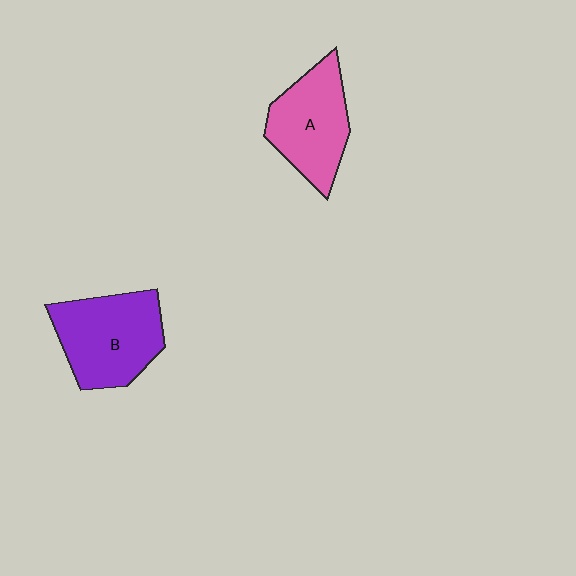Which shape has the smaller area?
Shape A (pink).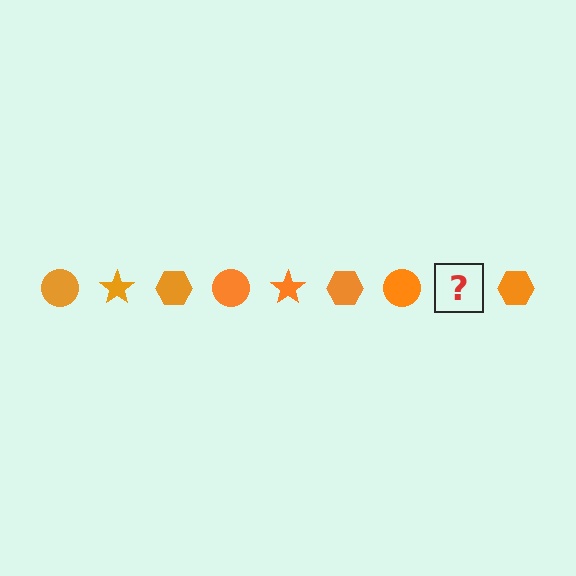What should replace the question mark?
The question mark should be replaced with an orange star.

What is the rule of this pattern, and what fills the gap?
The rule is that the pattern cycles through circle, star, hexagon shapes in orange. The gap should be filled with an orange star.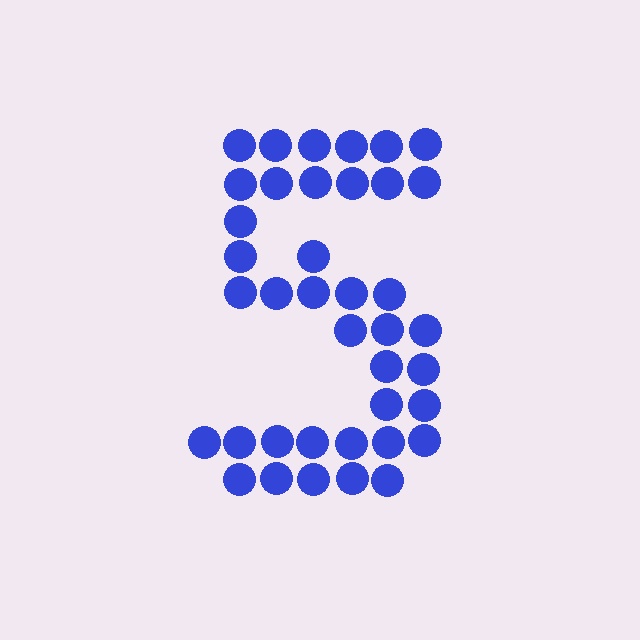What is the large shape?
The large shape is the digit 5.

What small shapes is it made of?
It is made of small circles.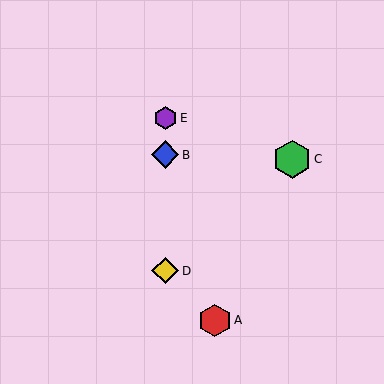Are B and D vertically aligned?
Yes, both are at x≈165.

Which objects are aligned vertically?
Objects B, D, E are aligned vertically.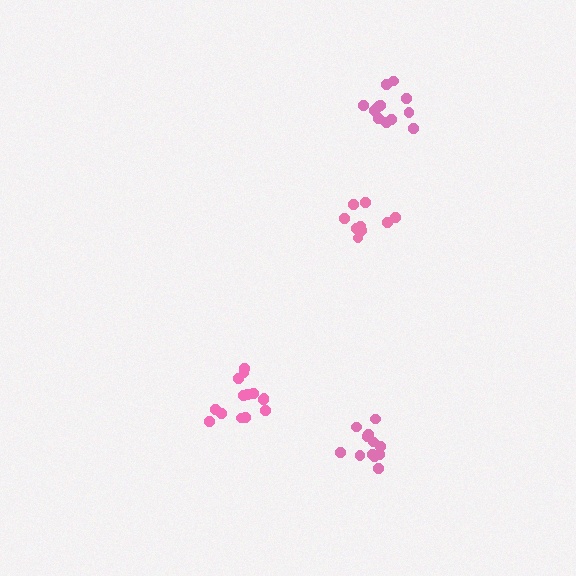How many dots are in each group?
Group 1: 9 dots, Group 2: 14 dots, Group 3: 12 dots, Group 4: 12 dots (47 total).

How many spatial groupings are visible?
There are 4 spatial groupings.